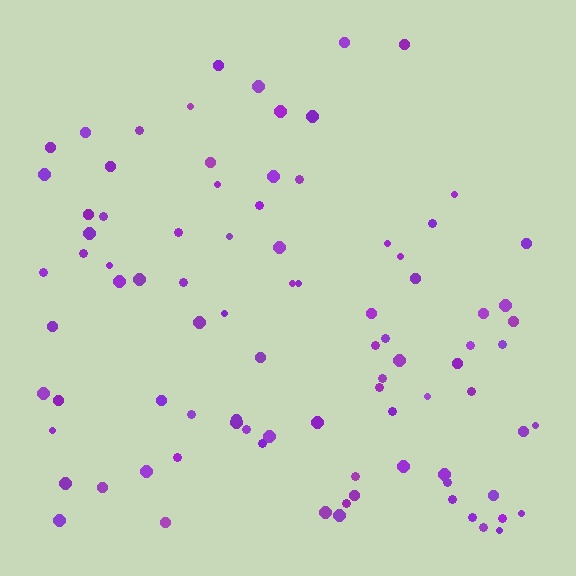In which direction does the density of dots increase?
From top to bottom, with the bottom side densest.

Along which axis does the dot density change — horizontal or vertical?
Vertical.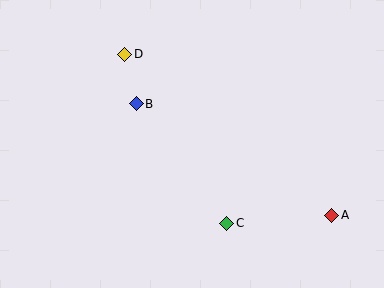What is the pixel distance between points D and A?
The distance between D and A is 262 pixels.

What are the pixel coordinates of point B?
Point B is at (136, 104).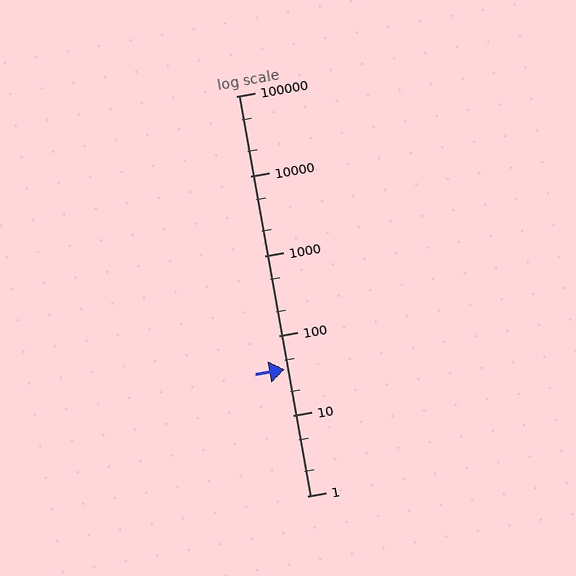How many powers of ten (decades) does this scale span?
The scale spans 5 decades, from 1 to 100000.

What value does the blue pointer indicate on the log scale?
The pointer indicates approximately 38.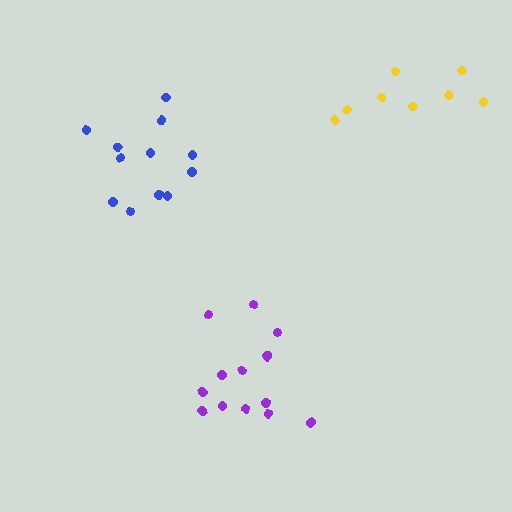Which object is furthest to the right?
The yellow cluster is rightmost.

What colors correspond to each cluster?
The clusters are colored: blue, purple, yellow.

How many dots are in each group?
Group 1: 12 dots, Group 2: 14 dots, Group 3: 8 dots (34 total).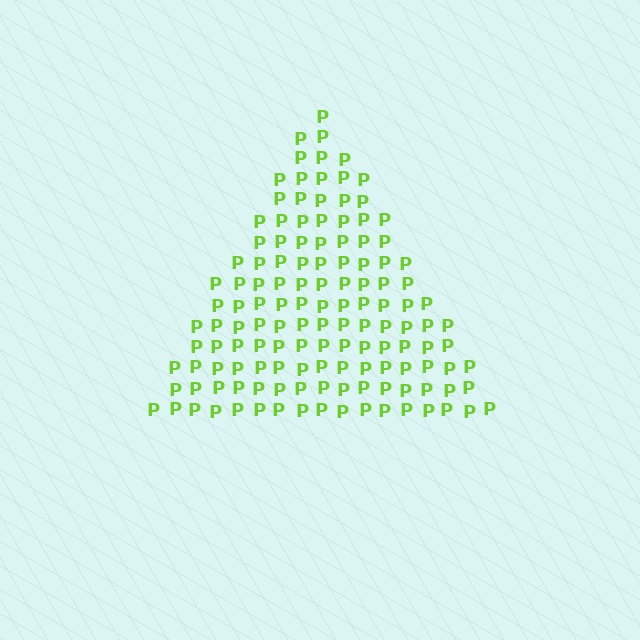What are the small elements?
The small elements are letter P's.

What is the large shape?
The large shape is a triangle.